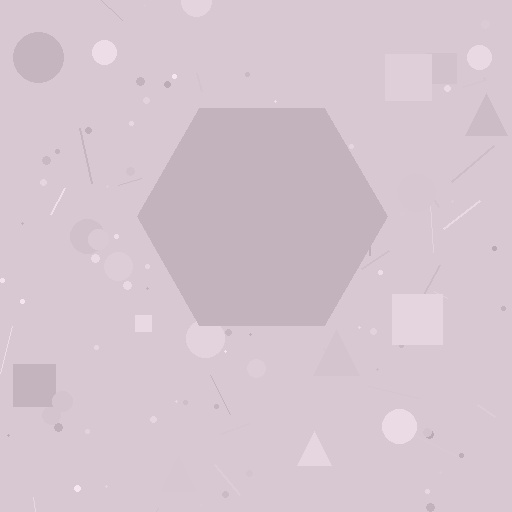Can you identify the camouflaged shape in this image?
The camouflaged shape is a hexagon.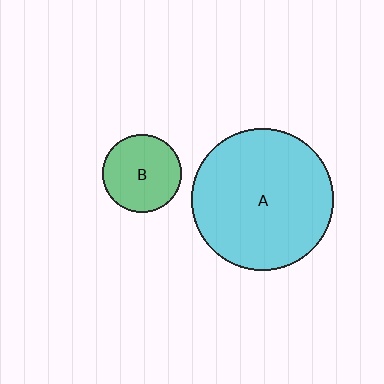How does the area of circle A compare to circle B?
Approximately 3.3 times.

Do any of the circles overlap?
No, none of the circles overlap.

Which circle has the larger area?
Circle A (cyan).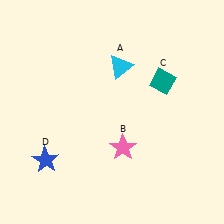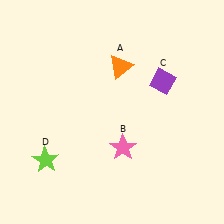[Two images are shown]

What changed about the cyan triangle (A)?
In Image 1, A is cyan. In Image 2, it changed to orange.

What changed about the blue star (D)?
In Image 1, D is blue. In Image 2, it changed to lime.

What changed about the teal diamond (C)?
In Image 1, C is teal. In Image 2, it changed to purple.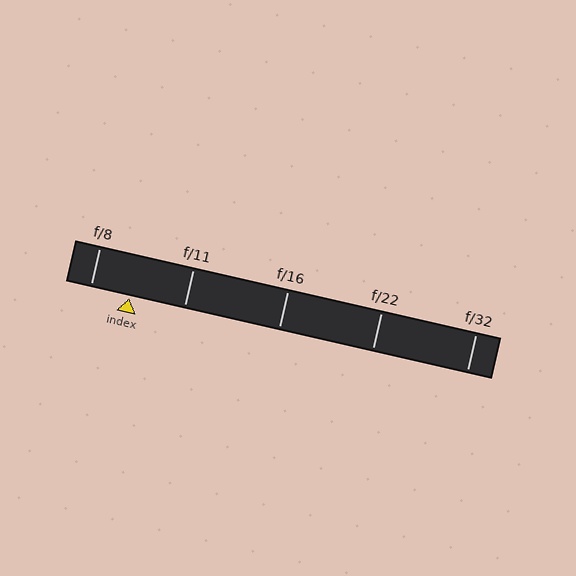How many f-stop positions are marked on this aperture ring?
There are 5 f-stop positions marked.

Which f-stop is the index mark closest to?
The index mark is closest to f/8.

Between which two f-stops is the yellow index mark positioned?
The index mark is between f/8 and f/11.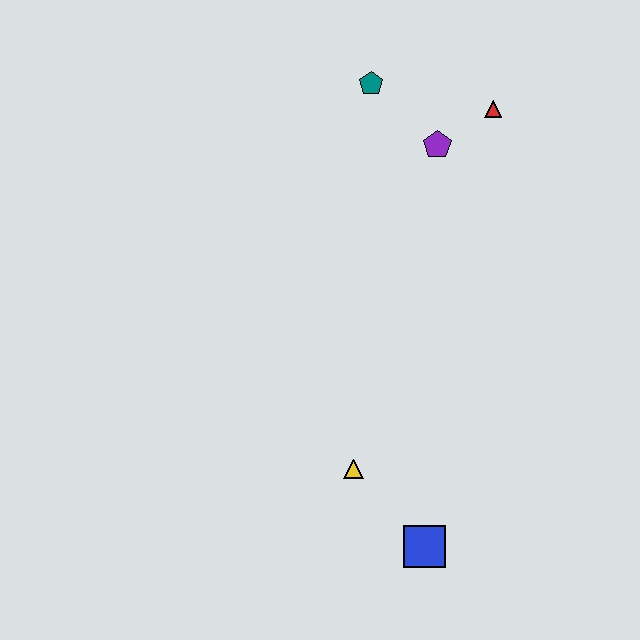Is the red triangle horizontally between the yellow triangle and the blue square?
No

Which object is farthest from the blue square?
The teal pentagon is farthest from the blue square.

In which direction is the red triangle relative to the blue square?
The red triangle is above the blue square.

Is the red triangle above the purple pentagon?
Yes